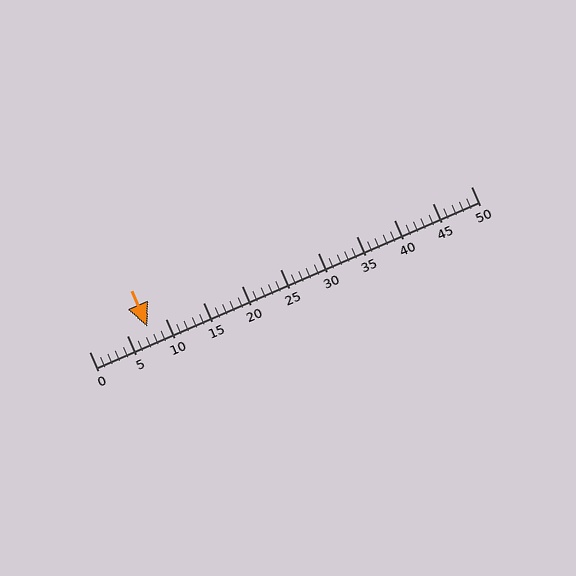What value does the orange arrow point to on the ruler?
The orange arrow points to approximately 8.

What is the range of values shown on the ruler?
The ruler shows values from 0 to 50.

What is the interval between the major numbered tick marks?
The major tick marks are spaced 5 units apart.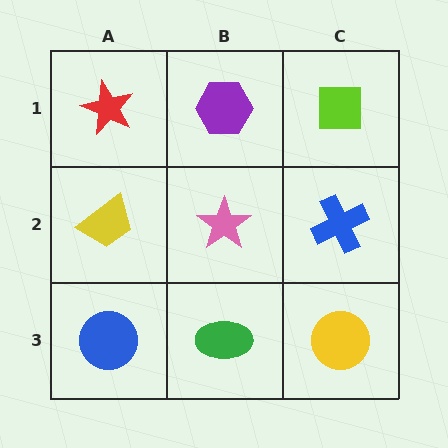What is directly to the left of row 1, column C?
A purple hexagon.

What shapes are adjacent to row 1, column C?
A blue cross (row 2, column C), a purple hexagon (row 1, column B).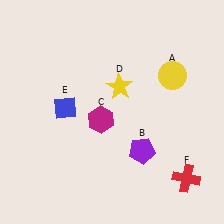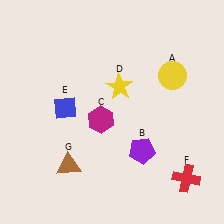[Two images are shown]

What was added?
A brown triangle (G) was added in Image 2.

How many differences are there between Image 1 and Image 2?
There is 1 difference between the two images.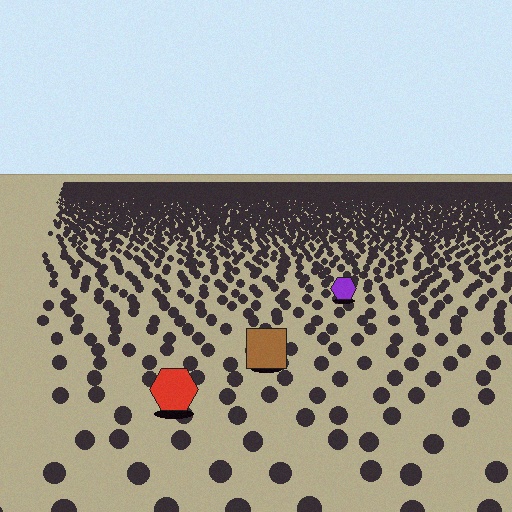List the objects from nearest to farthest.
From nearest to farthest: the red hexagon, the brown square, the purple hexagon.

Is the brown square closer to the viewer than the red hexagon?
No. The red hexagon is closer — you can tell from the texture gradient: the ground texture is coarser near it.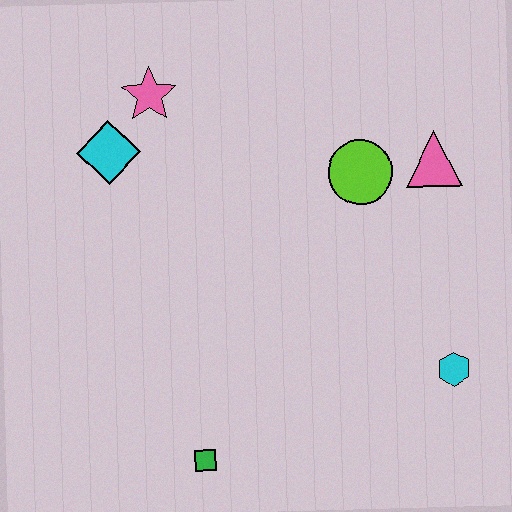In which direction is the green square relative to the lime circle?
The green square is below the lime circle.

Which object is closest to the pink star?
The cyan diamond is closest to the pink star.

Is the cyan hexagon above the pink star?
No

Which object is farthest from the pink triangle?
The green square is farthest from the pink triangle.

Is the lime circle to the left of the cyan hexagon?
Yes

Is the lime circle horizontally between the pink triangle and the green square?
Yes